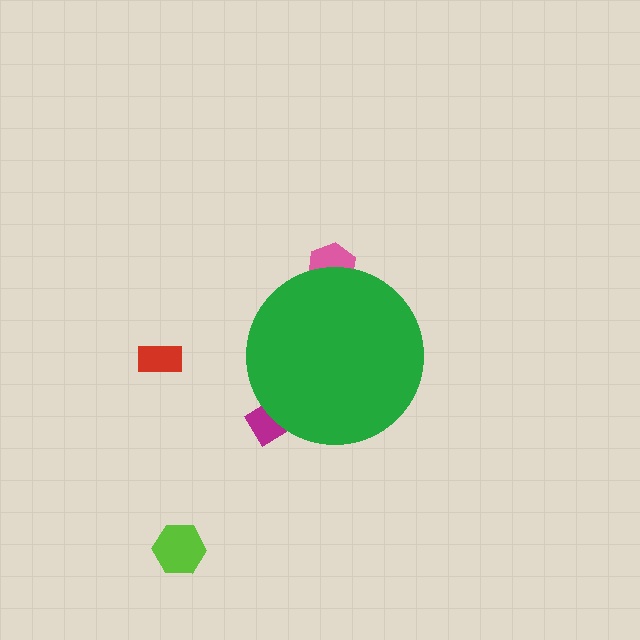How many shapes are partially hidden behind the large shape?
2 shapes are partially hidden.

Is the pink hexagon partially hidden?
Yes, the pink hexagon is partially hidden behind the green circle.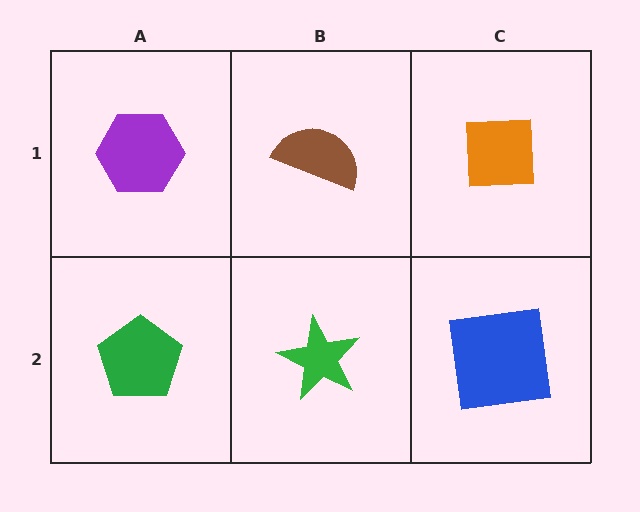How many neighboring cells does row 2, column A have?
2.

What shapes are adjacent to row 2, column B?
A brown semicircle (row 1, column B), a green pentagon (row 2, column A), a blue square (row 2, column C).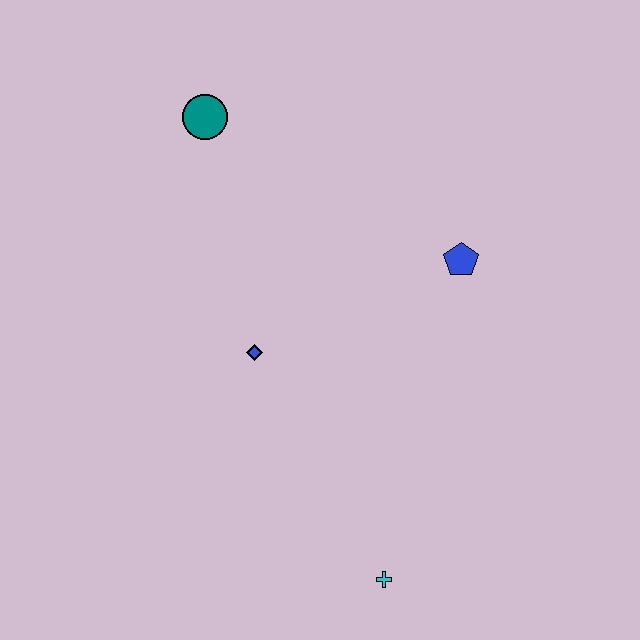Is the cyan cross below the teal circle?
Yes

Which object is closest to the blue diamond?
The blue pentagon is closest to the blue diamond.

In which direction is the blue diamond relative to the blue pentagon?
The blue diamond is to the left of the blue pentagon.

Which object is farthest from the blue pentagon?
The cyan cross is farthest from the blue pentagon.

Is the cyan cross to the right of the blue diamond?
Yes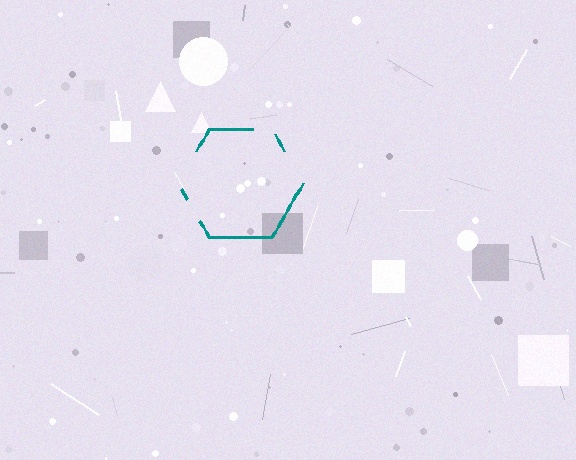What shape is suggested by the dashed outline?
The dashed outline suggests a hexagon.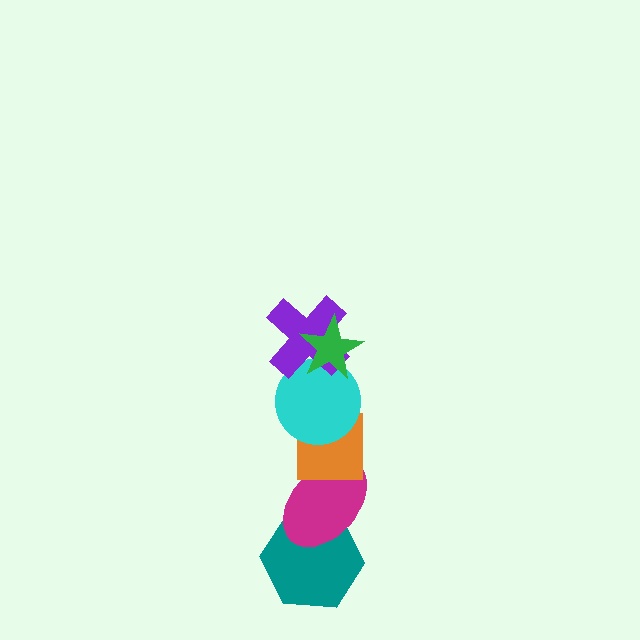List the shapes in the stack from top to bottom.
From top to bottom: the green star, the purple cross, the cyan circle, the orange square, the magenta ellipse, the teal hexagon.